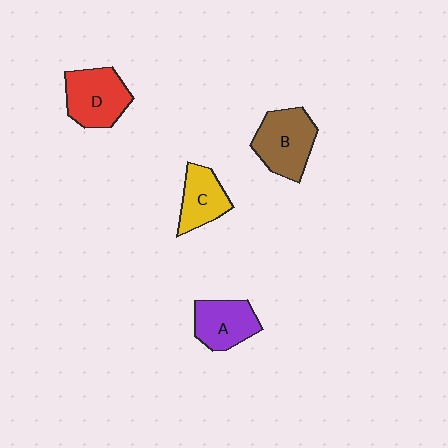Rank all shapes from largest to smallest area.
From largest to smallest: B (brown), D (red), A (purple), C (yellow).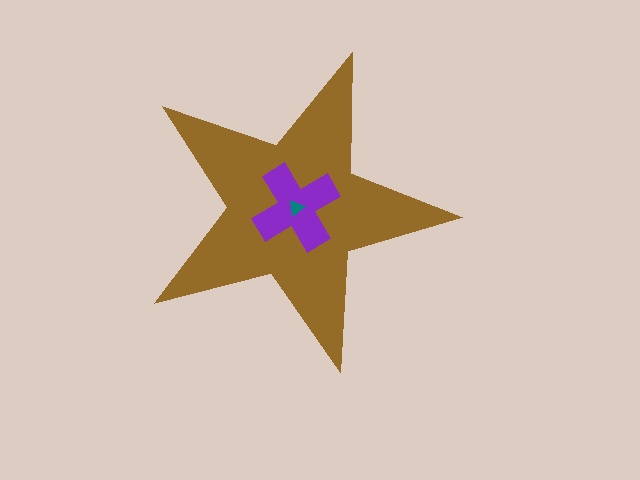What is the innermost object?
The teal triangle.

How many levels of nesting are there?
3.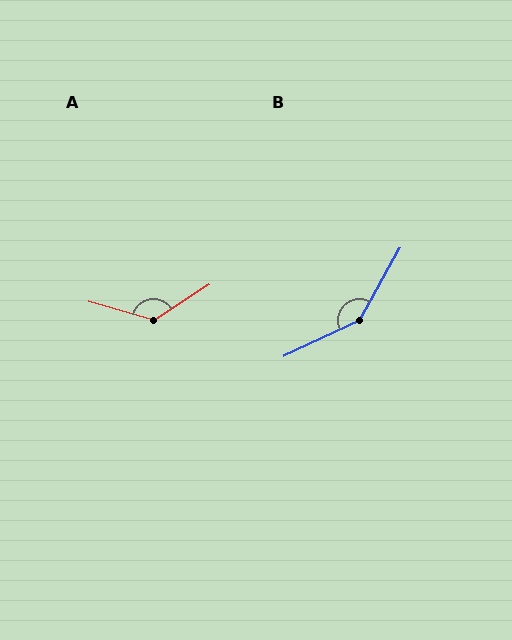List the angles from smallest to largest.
A (131°), B (144°).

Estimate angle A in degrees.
Approximately 131 degrees.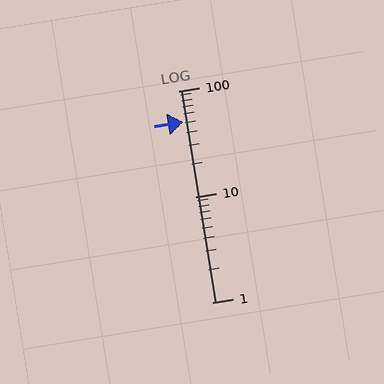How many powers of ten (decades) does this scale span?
The scale spans 2 decades, from 1 to 100.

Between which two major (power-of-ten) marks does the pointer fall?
The pointer is between 10 and 100.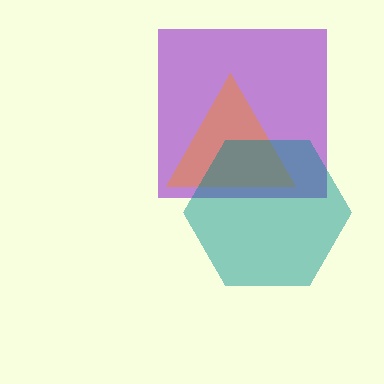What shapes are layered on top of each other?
The layered shapes are: a purple square, an orange triangle, a teal hexagon.